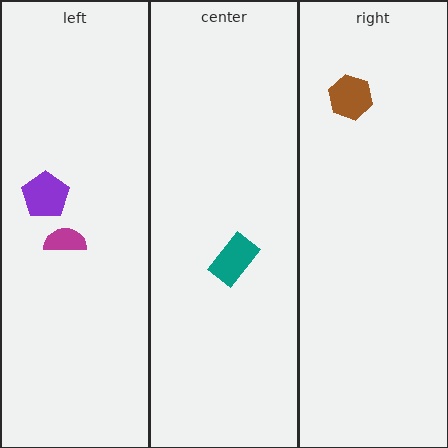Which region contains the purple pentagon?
The left region.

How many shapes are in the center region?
1.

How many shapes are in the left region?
2.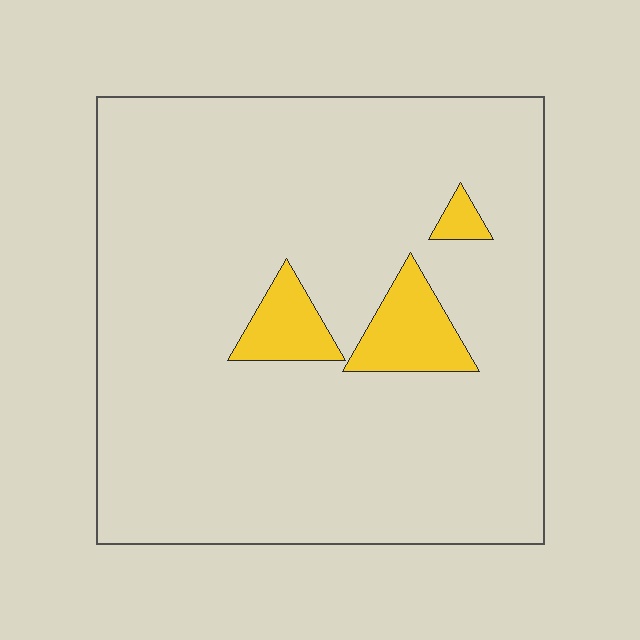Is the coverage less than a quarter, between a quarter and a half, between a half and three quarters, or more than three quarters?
Less than a quarter.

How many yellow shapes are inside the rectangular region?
3.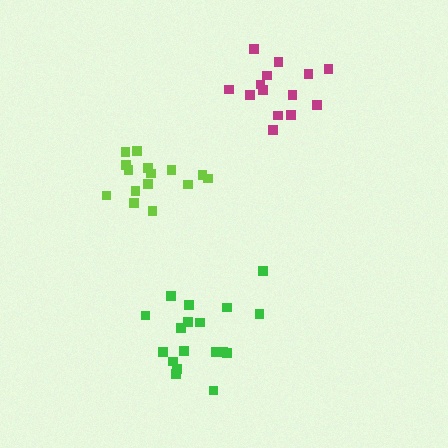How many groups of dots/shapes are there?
There are 3 groups.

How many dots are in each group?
Group 1: 18 dots, Group 2: 14 dots, Group 3: 15 dots (47 total).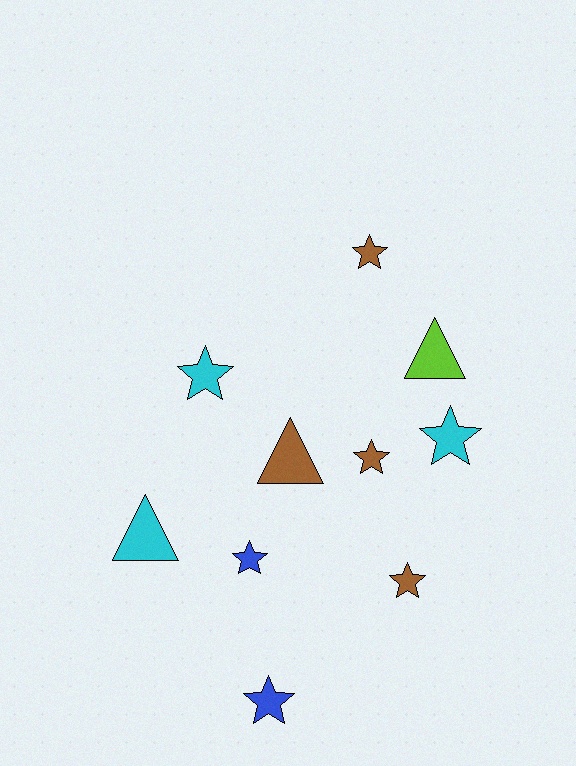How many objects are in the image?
There are 10 objects.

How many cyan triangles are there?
There is 1 cyan triangle.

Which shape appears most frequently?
Star, with 7 objects.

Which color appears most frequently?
Brown, with 4 objects.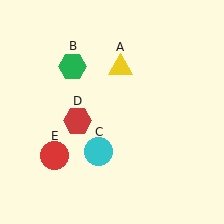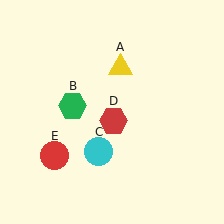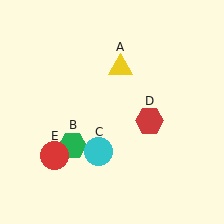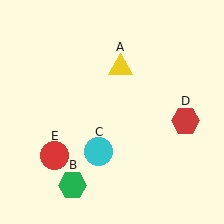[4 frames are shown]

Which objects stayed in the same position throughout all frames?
Yellow triangle (object A) and cyan circle (object C) and red circle (object E) remained stationary.